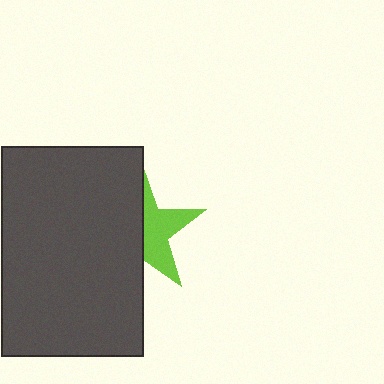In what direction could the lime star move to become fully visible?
The lime star could move right. That would shift it out from behind the dark gray rectangle entirely.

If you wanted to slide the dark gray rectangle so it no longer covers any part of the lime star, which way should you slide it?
Slide it left — that is the most direct way to separate the two shapes.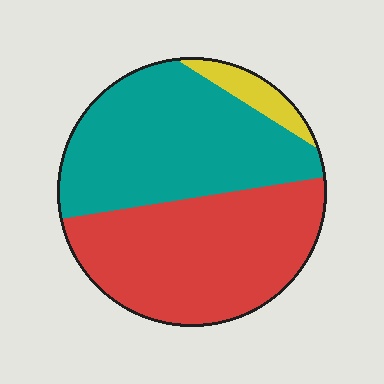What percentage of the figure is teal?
Teal takes up about one half (1/2) of the figure.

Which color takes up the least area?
Yellow, at roughly 5%.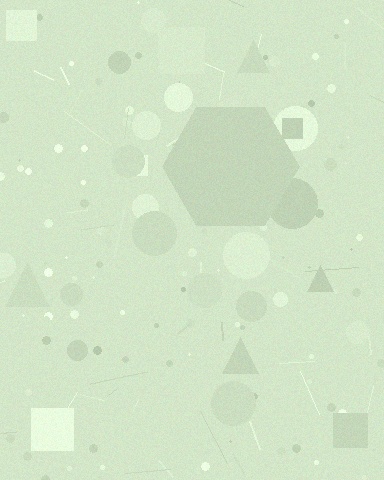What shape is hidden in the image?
A hexagon is hidden in the image.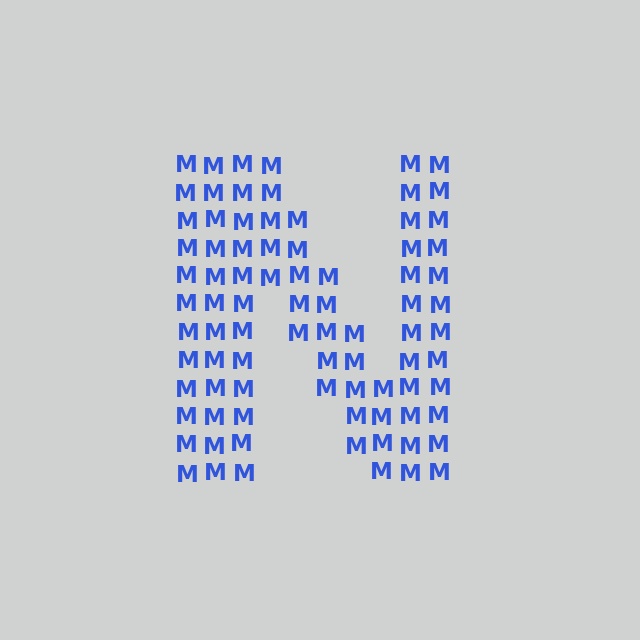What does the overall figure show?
The overall figure shows the letter N.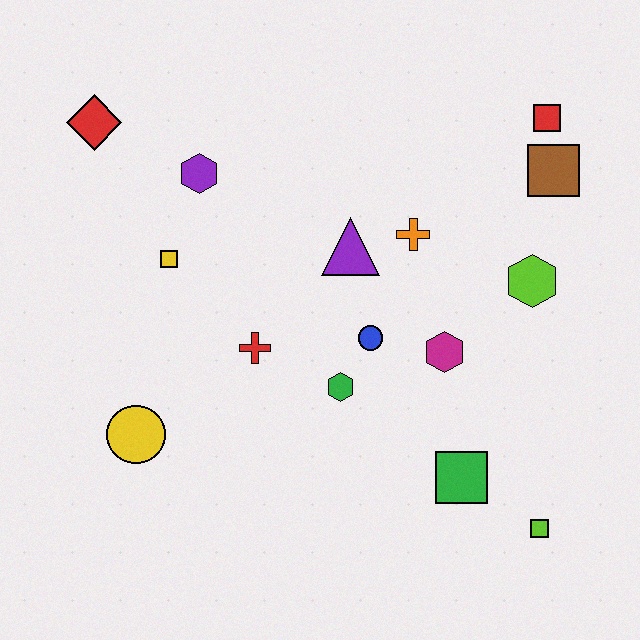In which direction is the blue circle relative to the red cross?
The blue circle is to the right of the red cross.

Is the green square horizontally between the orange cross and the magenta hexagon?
No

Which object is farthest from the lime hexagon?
The red diamond is farthest from the lime hexagon.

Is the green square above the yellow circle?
No